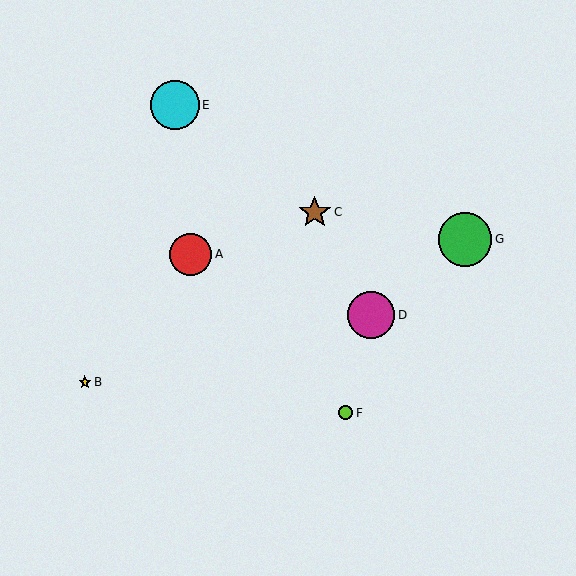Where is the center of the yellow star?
The center of the yellow star is at (85, 382).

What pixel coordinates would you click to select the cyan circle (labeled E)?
Click at (175, 105) to select the cyan circle E.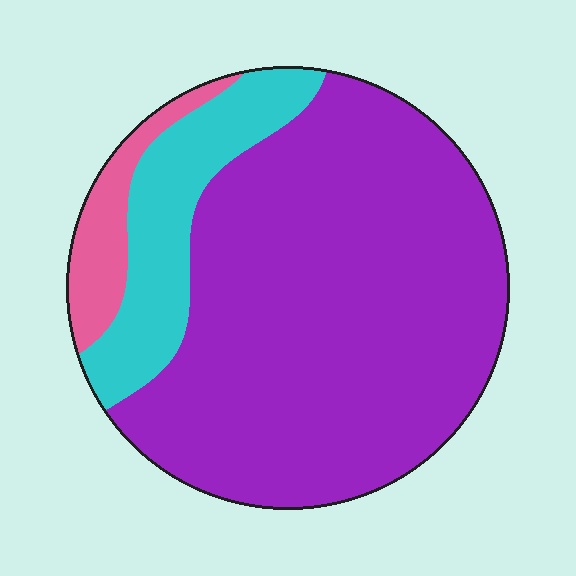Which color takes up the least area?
Pink, at roughly 10%.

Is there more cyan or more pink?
Cyan.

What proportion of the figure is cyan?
Cyan covers about 15% of the figure.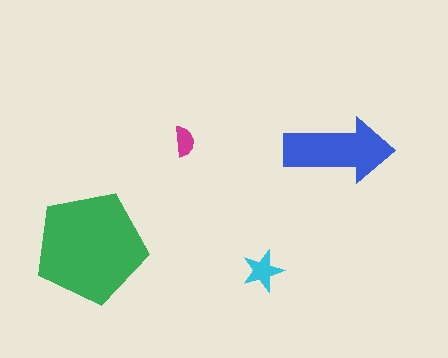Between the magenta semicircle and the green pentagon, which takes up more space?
The green pentagon.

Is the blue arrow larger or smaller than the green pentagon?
Smaller.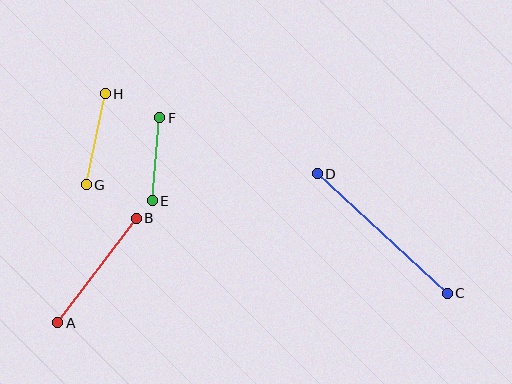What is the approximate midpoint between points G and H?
The midpoint is at approximately (96, 139) pixels.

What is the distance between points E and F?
The distance is approximately 83 pixels.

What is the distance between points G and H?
The distance is approximately 93 pixels.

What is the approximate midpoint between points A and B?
The midpoint is at approximately (97, 270) pixels.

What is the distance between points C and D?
The distance is approximately 177 pixels.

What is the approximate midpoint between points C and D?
The midpoint is at approximately (382, 233) pixels.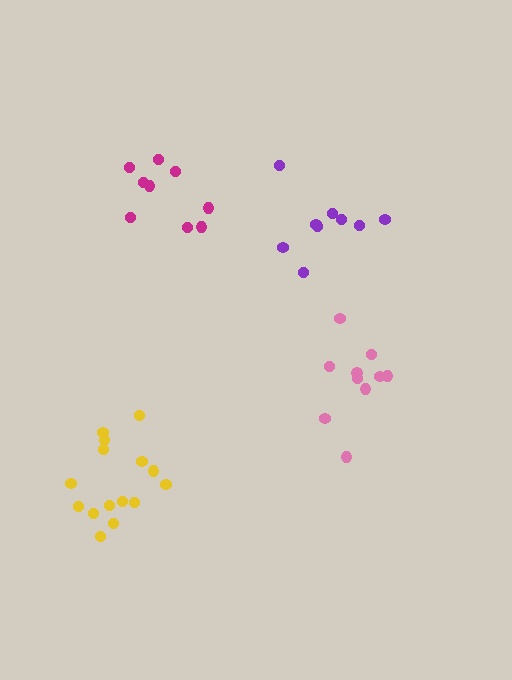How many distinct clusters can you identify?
There are 4 distinct clusters.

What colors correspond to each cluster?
The clusters are colored: purple, magenta, yellow, pink.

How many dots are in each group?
Group 1: 9 dots, Group 2: 9 dots, Group 3: 15 dots, Group 4: 10 dots (43 total).